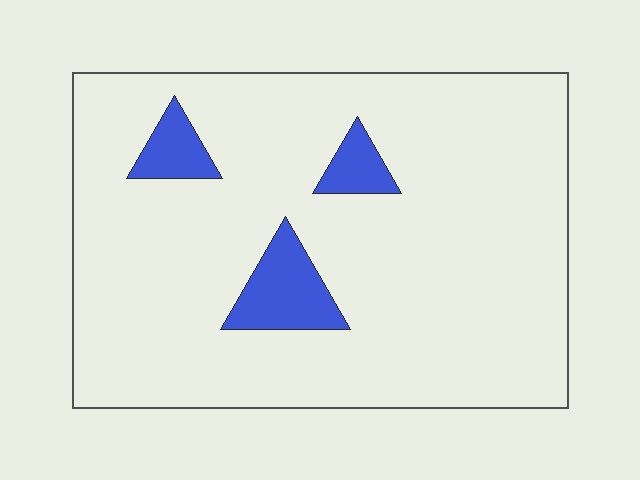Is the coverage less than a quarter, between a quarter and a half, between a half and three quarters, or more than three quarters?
Less than a quarter.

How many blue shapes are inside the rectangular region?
3.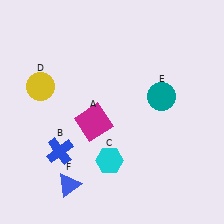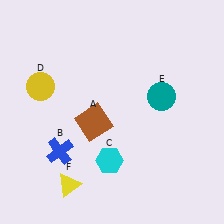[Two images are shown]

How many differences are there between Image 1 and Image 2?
There are 2 differences between the two images.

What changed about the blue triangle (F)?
In Image 1, F is blue. In Image 2, it changed to yellow.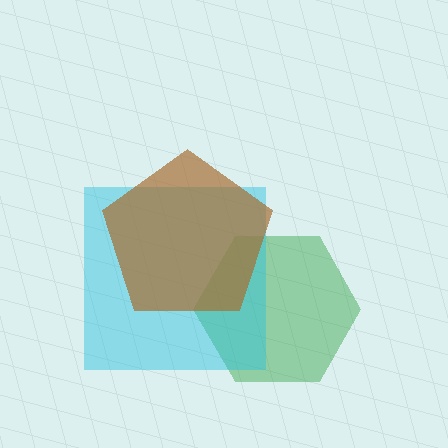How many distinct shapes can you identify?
There are 3 distinct shapes: a green hexagon, a cyan square, a brown pentagon.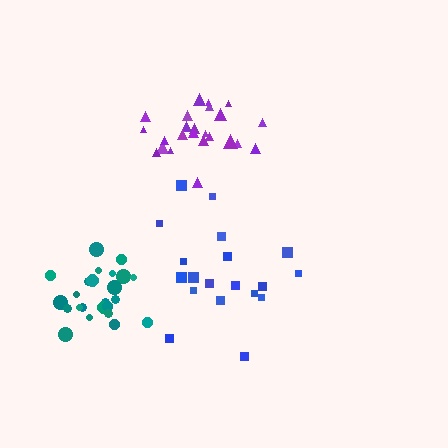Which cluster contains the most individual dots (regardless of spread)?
Teal (25).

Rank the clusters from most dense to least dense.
teal, purple, blue.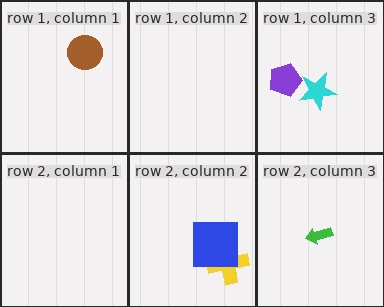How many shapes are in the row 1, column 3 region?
2.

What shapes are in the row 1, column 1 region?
The brown circle.